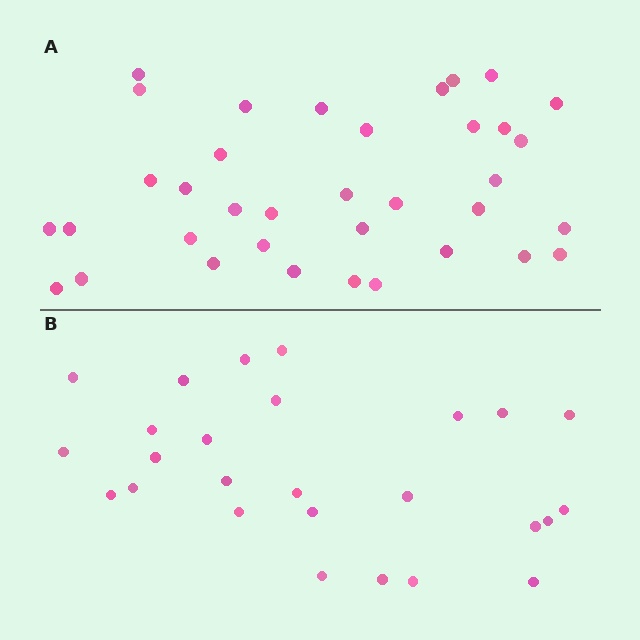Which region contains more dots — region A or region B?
Region A (the top region) has more dots.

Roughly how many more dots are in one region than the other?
Region A has roughly 10 or so more dots than region B.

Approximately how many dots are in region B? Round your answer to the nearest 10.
About 30 dots. (The exact count is 26, which rounds to 30.)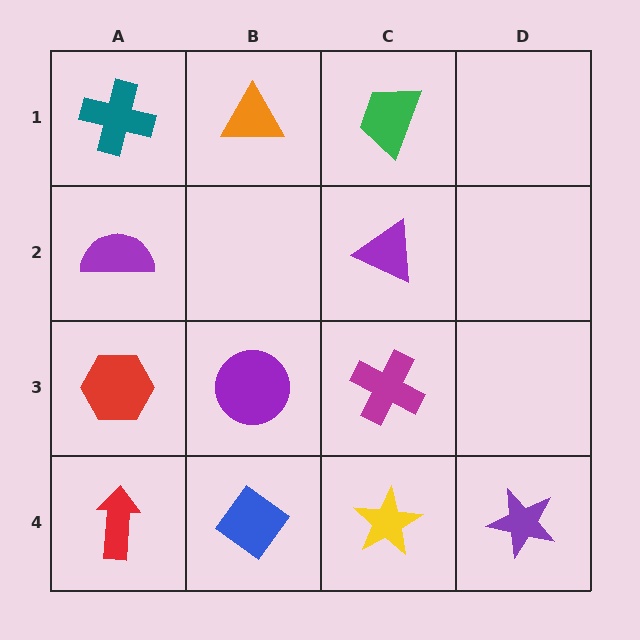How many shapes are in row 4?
4 shapes.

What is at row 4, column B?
A blue diamond.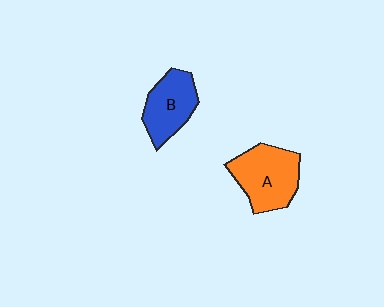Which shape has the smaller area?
Shape B (blue).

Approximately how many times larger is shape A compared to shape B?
Approximately 1.3 times.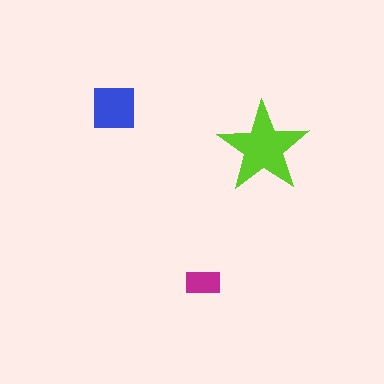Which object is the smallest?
The magenta rectangle.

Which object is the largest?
The lime star.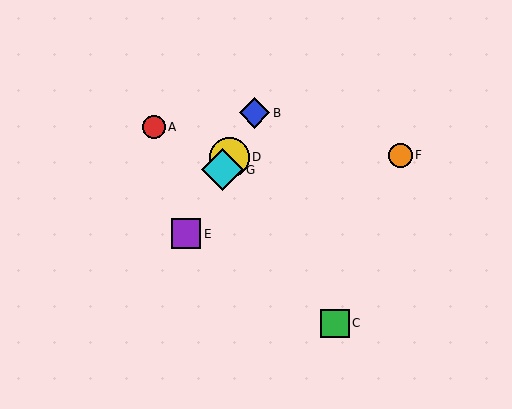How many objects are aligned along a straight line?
4 objects (B, D, E, G) are aligned along a straight line.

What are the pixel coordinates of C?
Object C is at (335, 323).